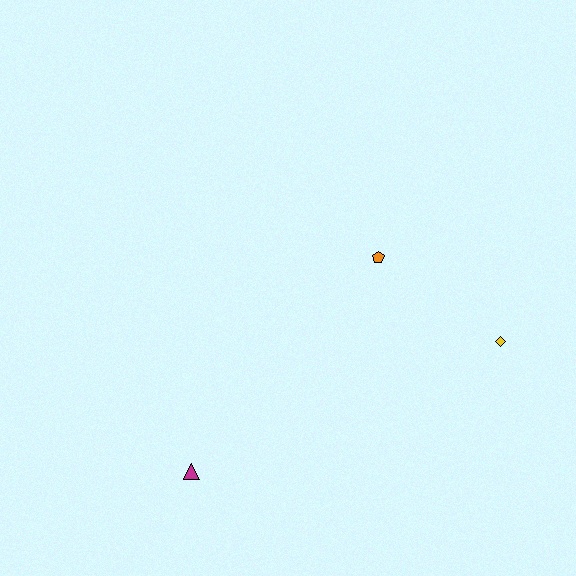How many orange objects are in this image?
There is 1 orange object.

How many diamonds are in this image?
There is 1 diamond.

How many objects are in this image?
There are 3 objects.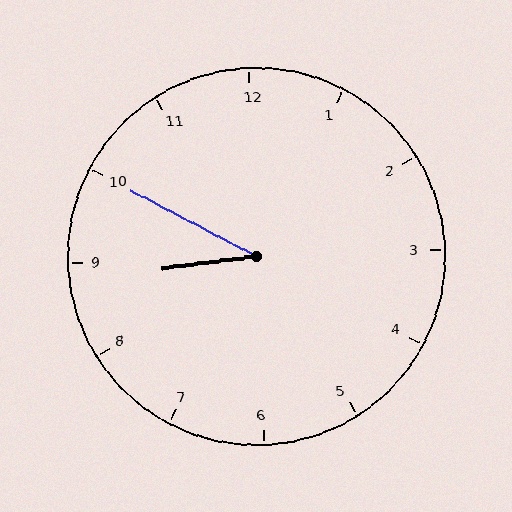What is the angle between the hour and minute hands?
Approximately 35 degrees.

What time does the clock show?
8:50.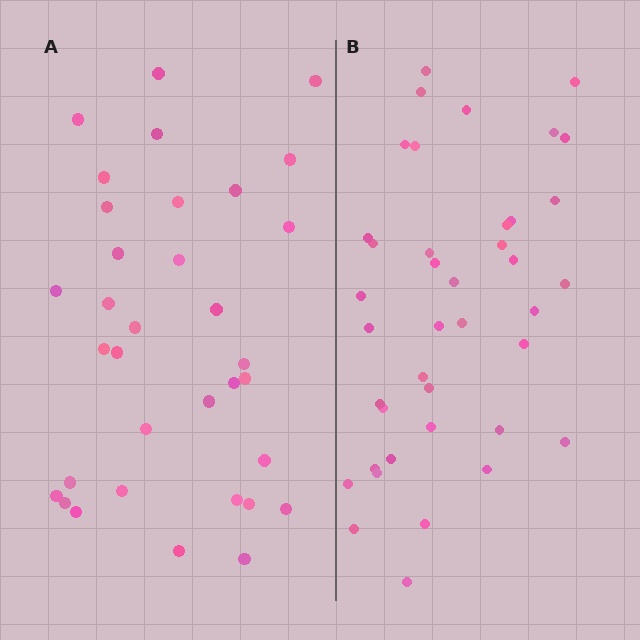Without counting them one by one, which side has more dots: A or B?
Region B (the right region) has more dots.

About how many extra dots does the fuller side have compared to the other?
Region B has about 6 more dots than region A.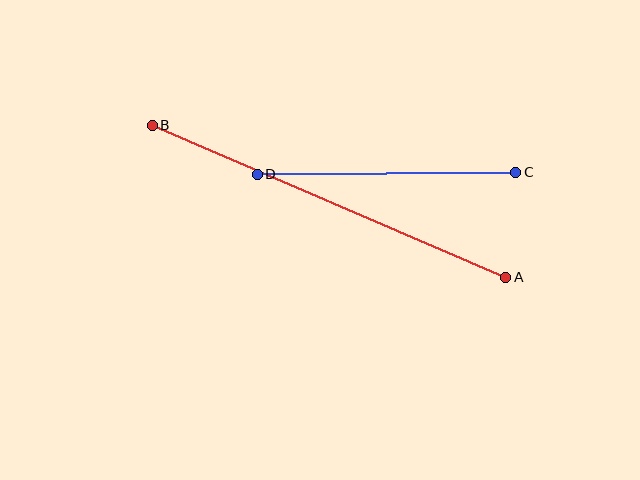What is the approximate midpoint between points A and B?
The midpoint is at approximately (329, 201) pixels.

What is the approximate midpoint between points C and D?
The midpoint is at approximately (387, 173) pixels.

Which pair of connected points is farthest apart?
Points A and B are farthest apart.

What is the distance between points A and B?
The distance is approximately 385 pixels.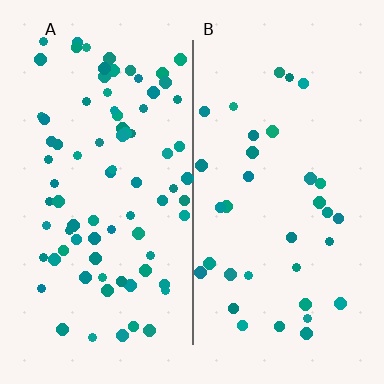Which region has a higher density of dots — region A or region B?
A (the left).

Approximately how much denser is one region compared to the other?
Approximately 2.4× — region A over region B.